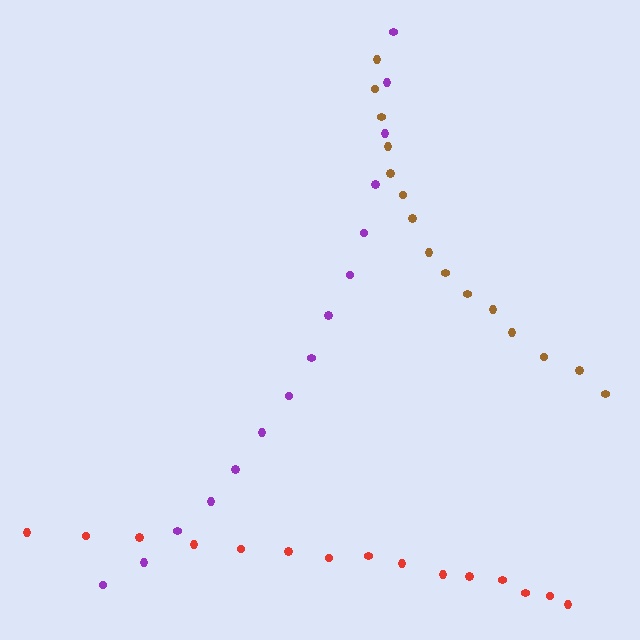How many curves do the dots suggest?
There are 3 distinct paths.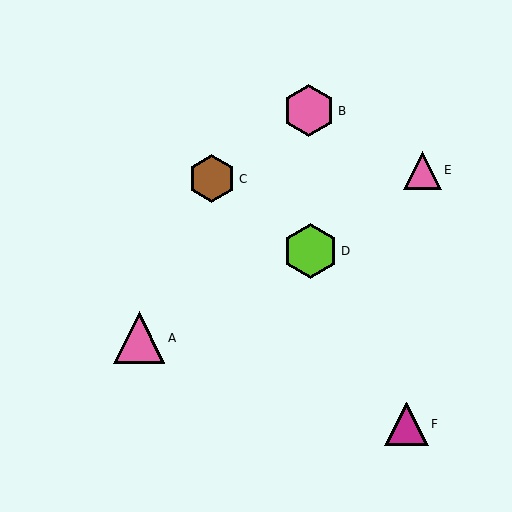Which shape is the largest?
The lime hexagon (labeled D) is the largest.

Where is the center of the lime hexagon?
The center of the lime hexagon is at (311, 251).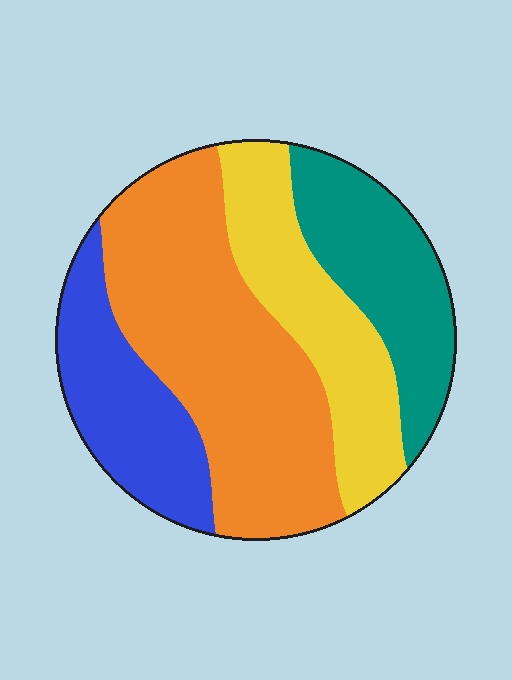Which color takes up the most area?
Orange, at roughly 40%.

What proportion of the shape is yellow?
Yellow takes up about one fifth (1/5) of the shape.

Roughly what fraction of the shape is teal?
Teal covers around 20% of the shape.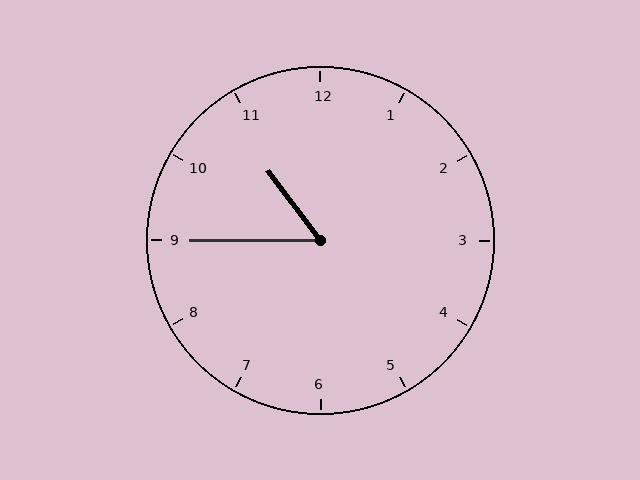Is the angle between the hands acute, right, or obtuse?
It is acute.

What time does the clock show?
10:45.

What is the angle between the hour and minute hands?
Approximately 52 degrees.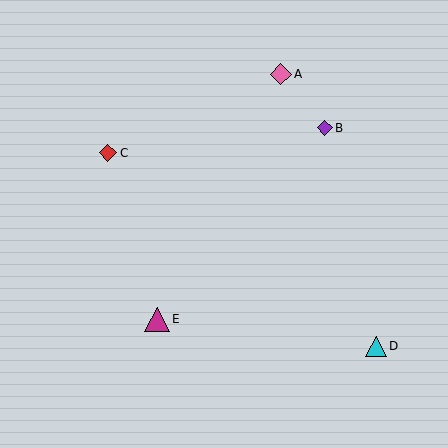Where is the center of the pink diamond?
The center of the pink diamond is at (281, 74).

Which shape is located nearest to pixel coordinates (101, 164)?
The red diamond (labeled C) at (108, 153) is nearest to that location.